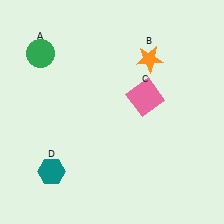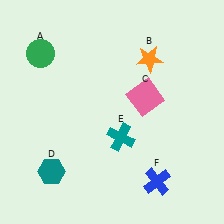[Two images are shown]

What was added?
A teal cross (E), a blue cross (F) were added in Image 2.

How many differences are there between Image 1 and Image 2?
There are 2 differences between the two images.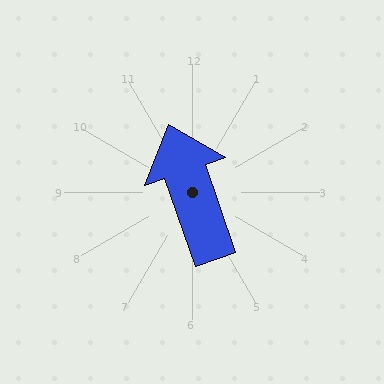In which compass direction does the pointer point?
North.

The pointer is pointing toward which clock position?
Roughly 11 o'clock.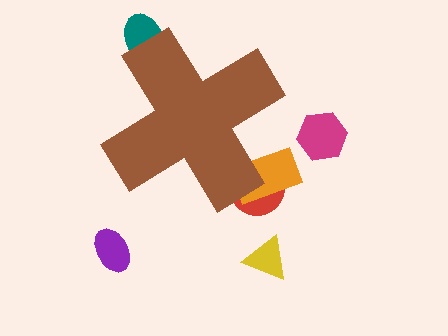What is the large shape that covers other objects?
A brown cross.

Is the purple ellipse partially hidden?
No, the purple ellipse is fully visible.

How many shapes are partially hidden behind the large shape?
3 shapes are partially hidden.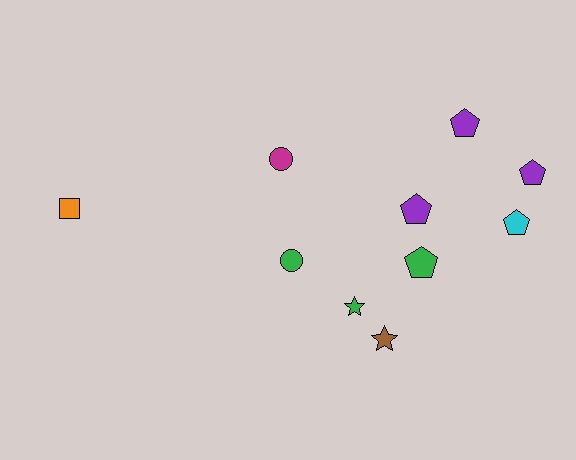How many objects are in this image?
There are 10 objects.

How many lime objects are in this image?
There are no lime objects.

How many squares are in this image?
There is 1 square.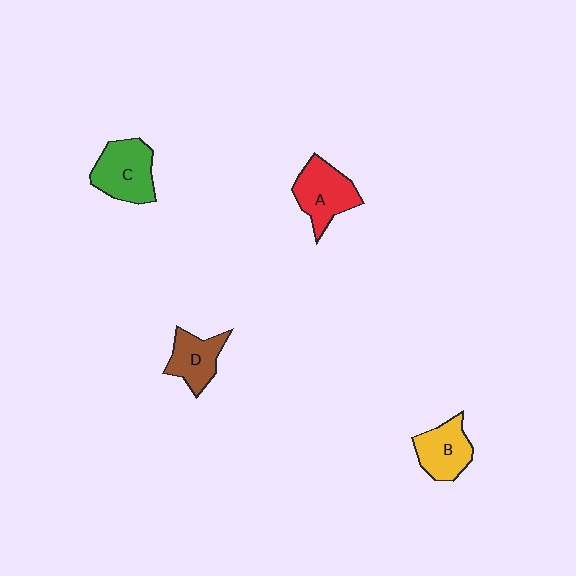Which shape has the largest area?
Shape C (green).